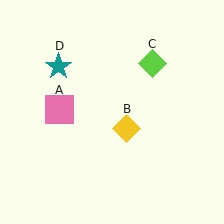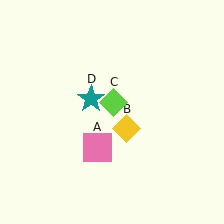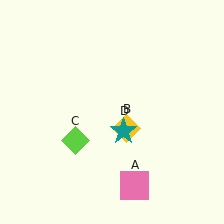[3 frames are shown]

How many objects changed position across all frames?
3 objects changed position: pink square (object A), lime diamond (object C), teal star (object D).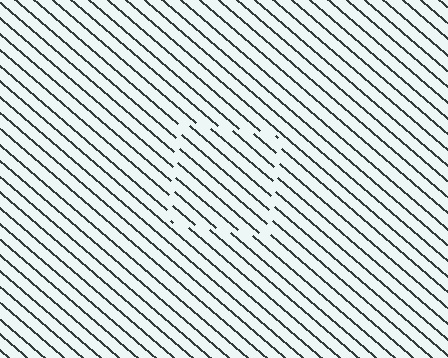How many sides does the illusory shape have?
4 sides — the line-ends trace a square.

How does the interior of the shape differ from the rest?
The interior of the shape contains the same grating, shifted by half a period — the contour is defined by the phase discontinuity where line-ends from the inner and outer gratings abut.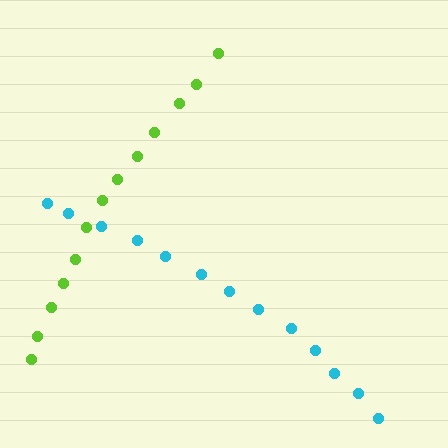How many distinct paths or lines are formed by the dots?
There are 2 distinct paths.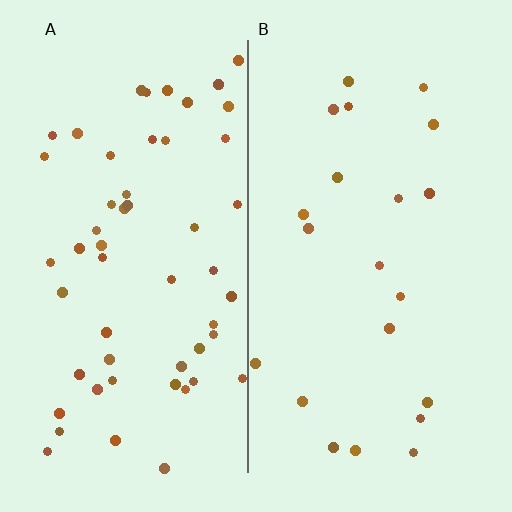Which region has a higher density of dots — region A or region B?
A (the left).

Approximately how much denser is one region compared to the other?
Approximately 2.6× — region A over region B.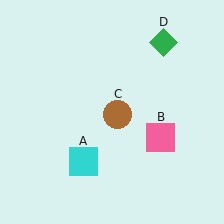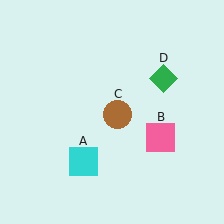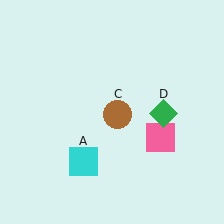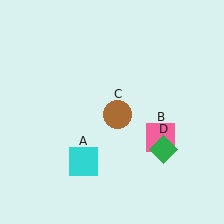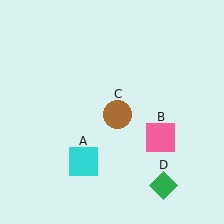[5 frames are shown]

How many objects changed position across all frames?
1 object changed position: green diamond (object D).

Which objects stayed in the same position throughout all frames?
Cyan square (object A) and pink square (object B) and brown circle (object C) remained stationary.